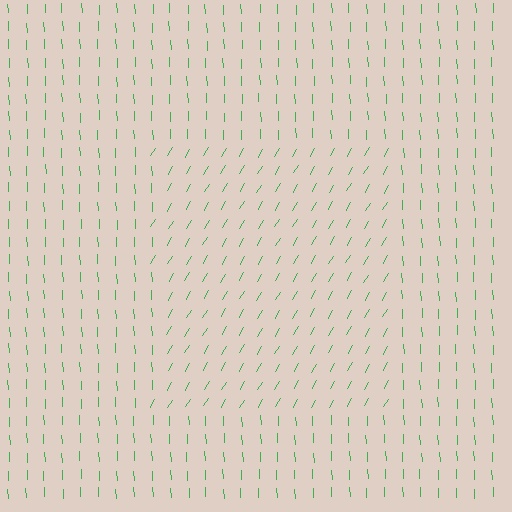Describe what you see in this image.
The image is filled with small green line segments. A rectangle region in the image has lines oriented differently from the surrounding lines, creating a visible texture boundary.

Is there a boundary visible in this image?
Yes, there is a texture boundary formed by a change in line orientation.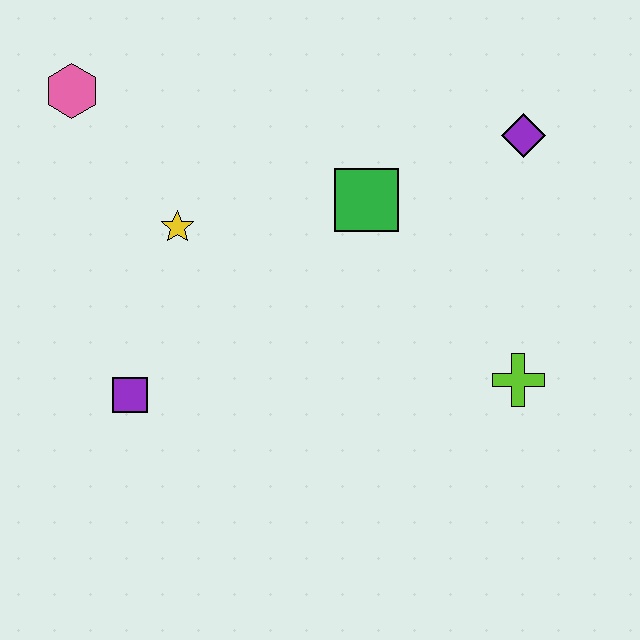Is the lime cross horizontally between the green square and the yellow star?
No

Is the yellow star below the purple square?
No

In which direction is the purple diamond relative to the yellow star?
The purple diamond is to the right of the yellow star.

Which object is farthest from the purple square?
The purple diamond is farthest from the purple square.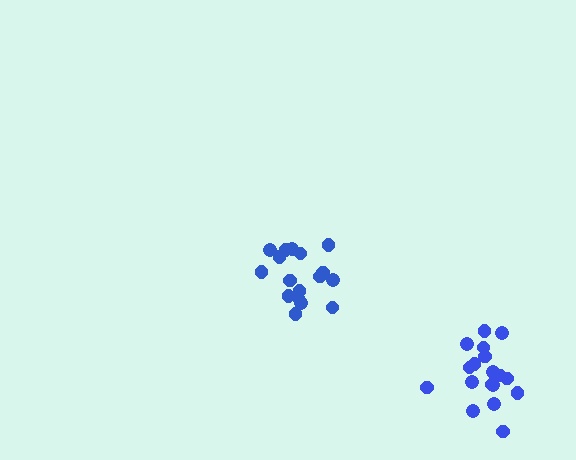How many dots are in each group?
Group 1: 17 dots, Group 2: 18 dots (35 total).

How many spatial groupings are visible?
There are 2 spatial groupings.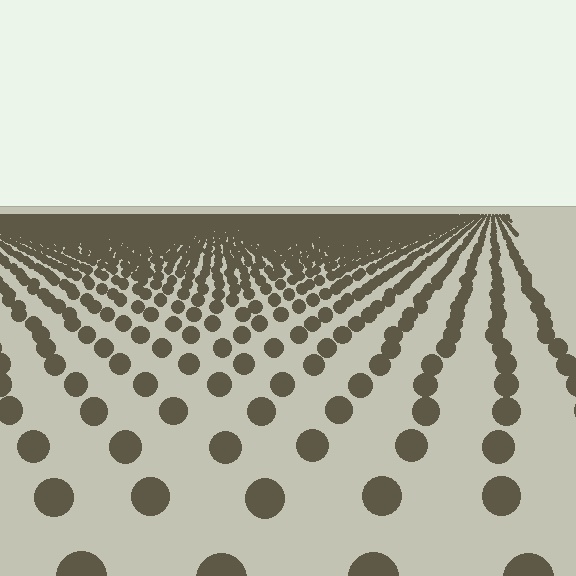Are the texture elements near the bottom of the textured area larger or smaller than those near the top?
Larger. Near the bottom, elements are closer to the viewer and appear at a bigger on-screen size.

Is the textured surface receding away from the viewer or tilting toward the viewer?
The surface is receding away from the viewer. Texture elements get smaller and denser toward the top.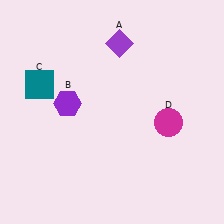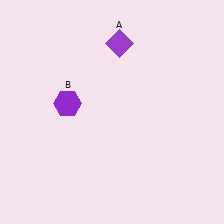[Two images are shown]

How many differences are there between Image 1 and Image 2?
There are 2 differences between the two images.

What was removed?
The magenta circle (D), the teal square (C) were removed in Image 2.